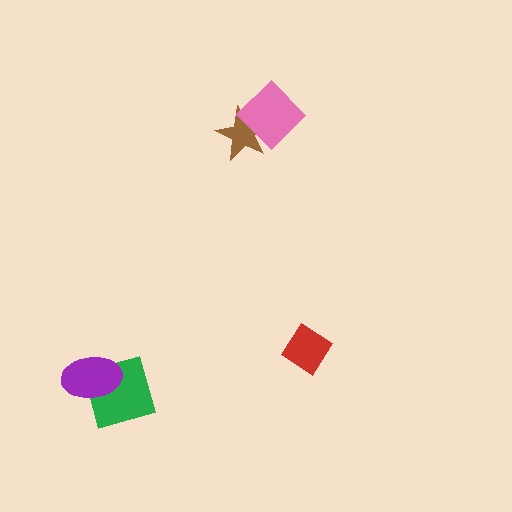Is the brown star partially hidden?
Yes, it is partially covered by another shape.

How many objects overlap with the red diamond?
0 objects overlap with the red diamond.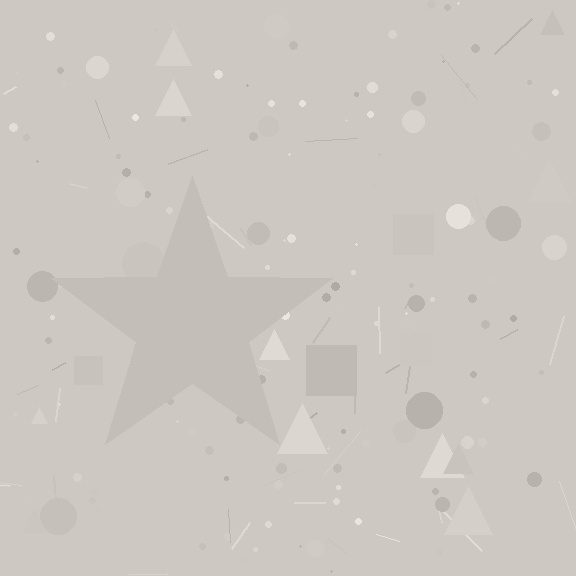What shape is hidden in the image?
A star is hidden in the image.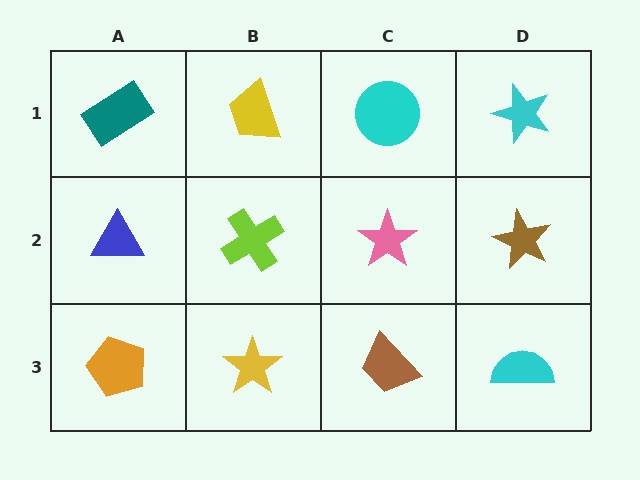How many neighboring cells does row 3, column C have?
3.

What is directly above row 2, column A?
A teal rectangle.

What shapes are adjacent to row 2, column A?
A teal rectangle (row 1, column A), an orange pentagon (row 3, column A), a lime cross (row 2, column B).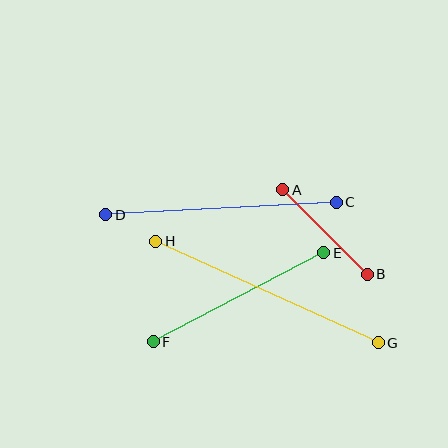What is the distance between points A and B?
The distance is approximately 119 pixels.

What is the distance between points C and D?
The distance is approximately 231 pixels.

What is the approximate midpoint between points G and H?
The midpoint is at approximately (267, 292) pixels.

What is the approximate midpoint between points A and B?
The midpoint is at approximately (325, 232) pixels.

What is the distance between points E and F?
The distance is approximately 192 pixels.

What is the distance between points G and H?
The distance is approximately 245 pixels.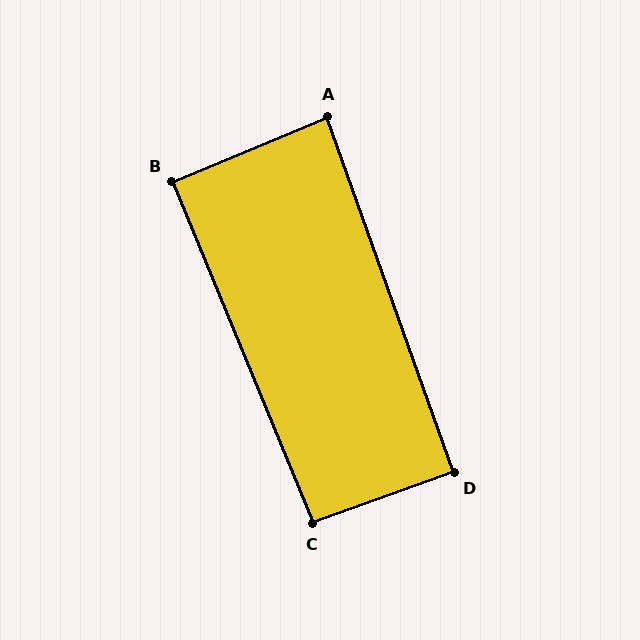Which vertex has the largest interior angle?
C, at approximately 93 degrees.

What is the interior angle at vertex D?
Approximately 90 degrees (approximately right).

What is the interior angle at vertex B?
Approximately 90 degrees (approximately right).